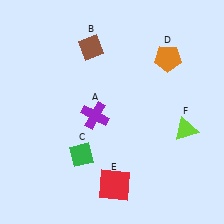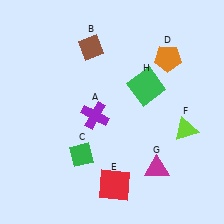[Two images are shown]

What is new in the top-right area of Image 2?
A green square (H) was added in the top-right area of Image 2.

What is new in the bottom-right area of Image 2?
A magenta triangle (G) was added in the bottom-right area of Image 2.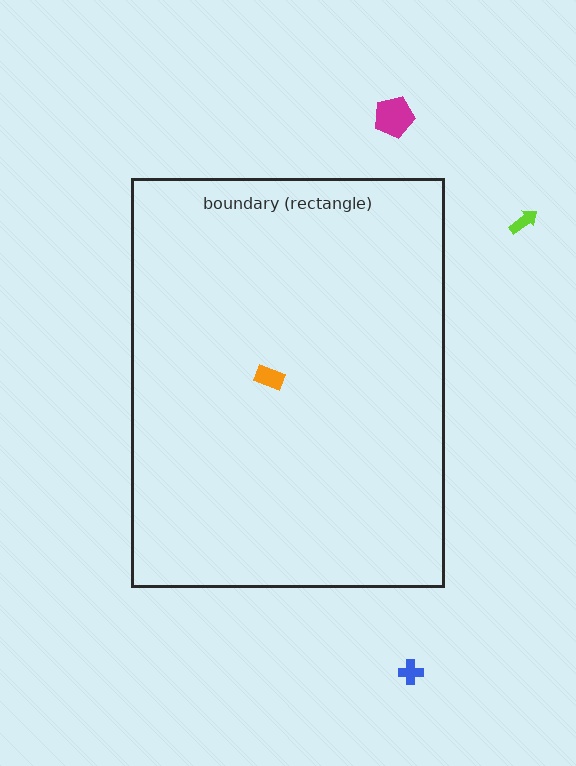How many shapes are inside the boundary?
1 inside, 3 outside.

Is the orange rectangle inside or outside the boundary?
Inside.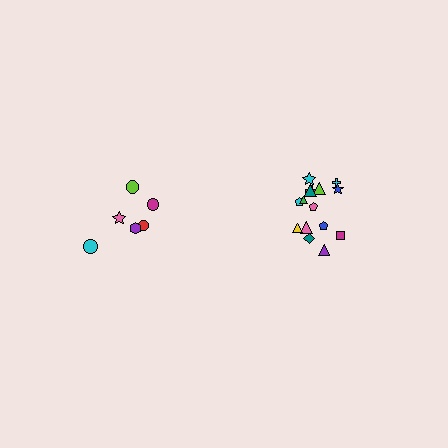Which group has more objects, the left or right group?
The right group.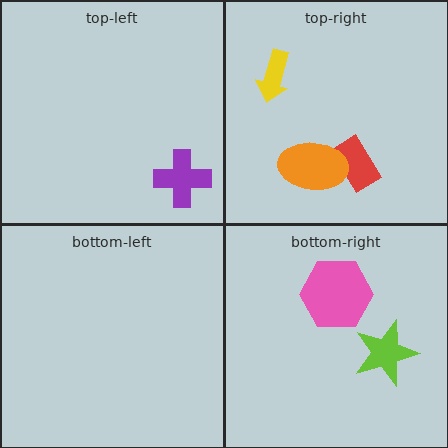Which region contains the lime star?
The bottom-right region.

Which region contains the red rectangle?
The top-right region.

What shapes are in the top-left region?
The purple cross.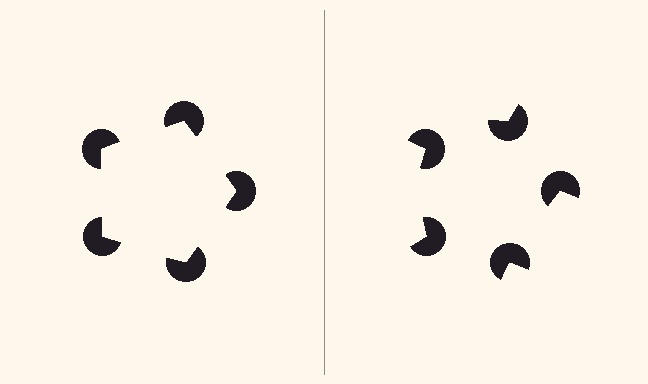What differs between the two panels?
The pac-man discs are positioned identically on both sides; only the wedge orientations differ. On the left they align to a pentagon; on the right they are misaligned.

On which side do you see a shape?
An illusory pentagon appears on the left side. On the right side the wedge cuts are rotated, so no coherent shape forms.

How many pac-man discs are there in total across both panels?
10 — 5 on each side.